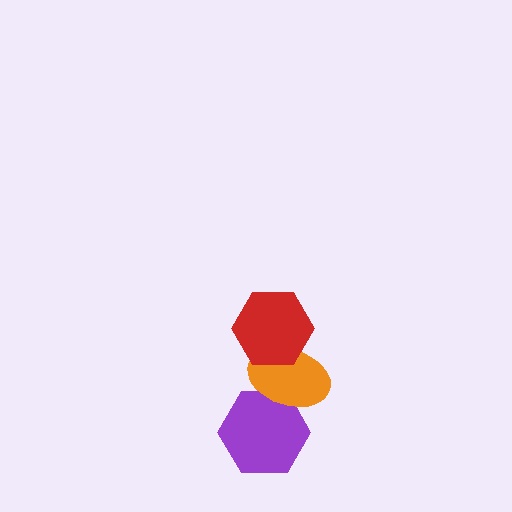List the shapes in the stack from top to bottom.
From top to bottom: the red hexagon, the orange ellipse, the purple hexagon.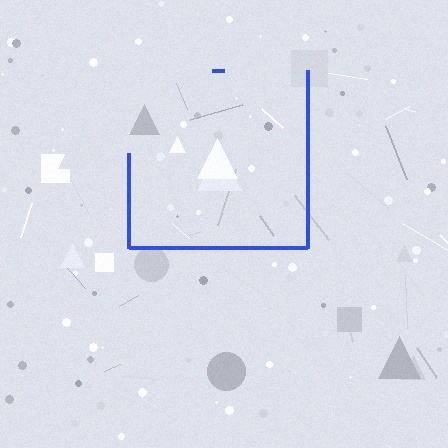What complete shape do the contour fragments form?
The contour fragments form a square.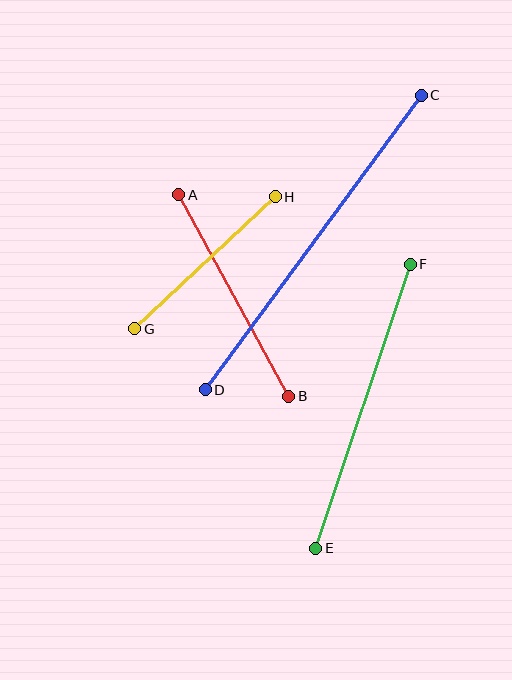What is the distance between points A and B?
The distance is approximately 230 pixels.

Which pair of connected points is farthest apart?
Points C and D are farthest apart.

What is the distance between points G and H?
The distance is approximately 192 pixels.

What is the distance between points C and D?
The distance is approximately 365 pixels.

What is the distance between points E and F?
The distance is approximately 299 pixels.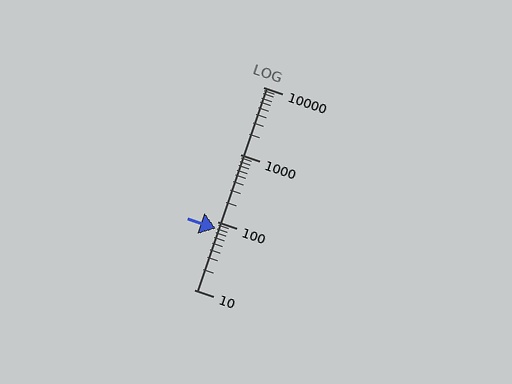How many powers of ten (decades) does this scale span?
The scale spans 3 decades, from 10 to 10000.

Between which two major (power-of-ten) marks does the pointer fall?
The pointer is between 10 and 100.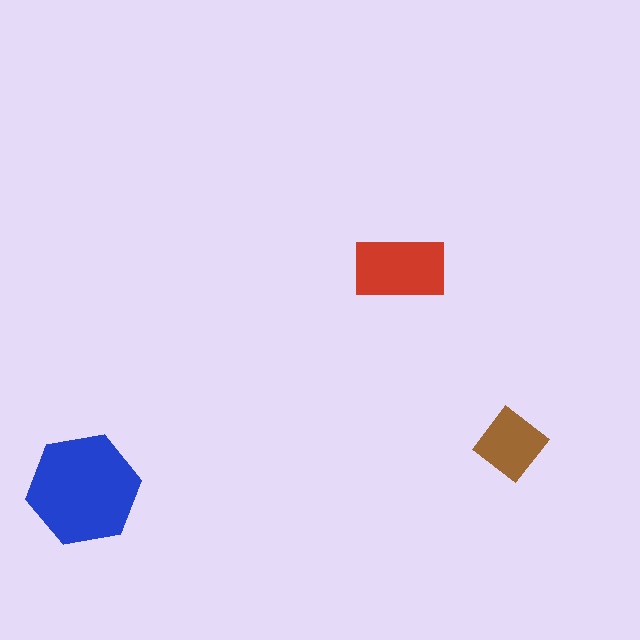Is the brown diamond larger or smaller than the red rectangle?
Smaller.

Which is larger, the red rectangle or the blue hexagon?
The blue hexagon.